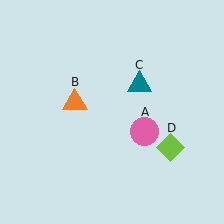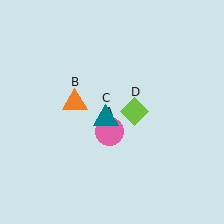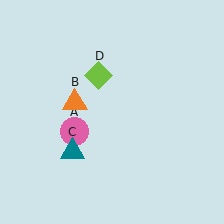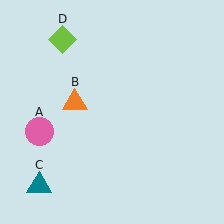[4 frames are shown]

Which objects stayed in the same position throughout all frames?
Orange triangle (object B) remained stationary.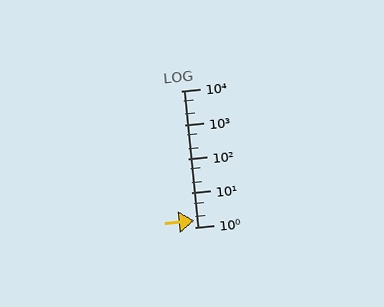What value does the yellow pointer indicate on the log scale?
The pointer indicates approximately 1.6.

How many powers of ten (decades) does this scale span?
The scale spans 4 decades, from 1 to 10000.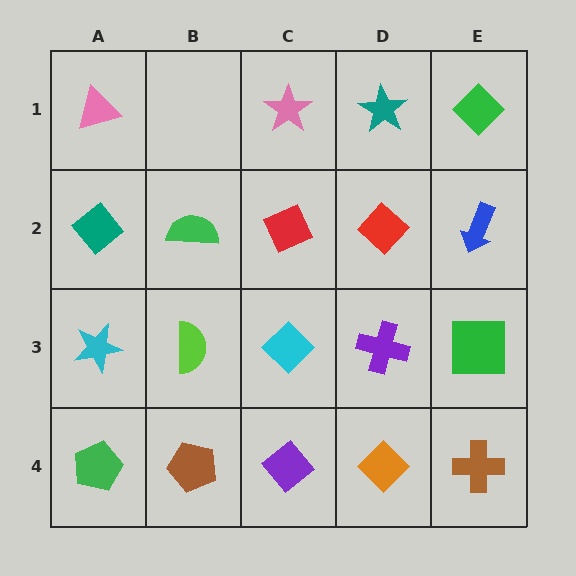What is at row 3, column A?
A cyan star.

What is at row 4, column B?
A brown pentagon.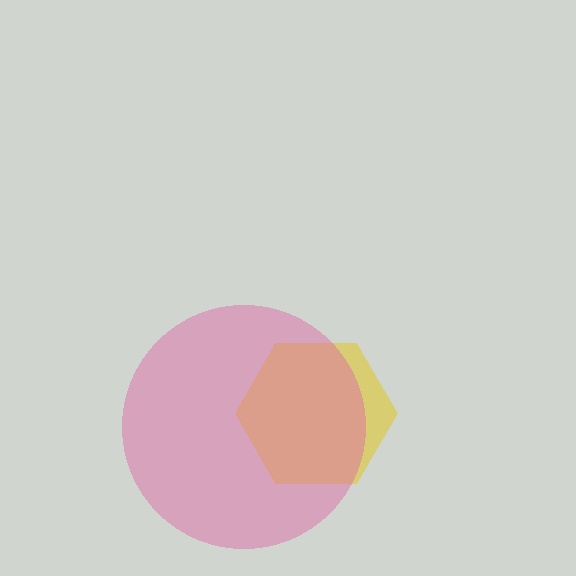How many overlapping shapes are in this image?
There are 2 overlapping shapes in the image.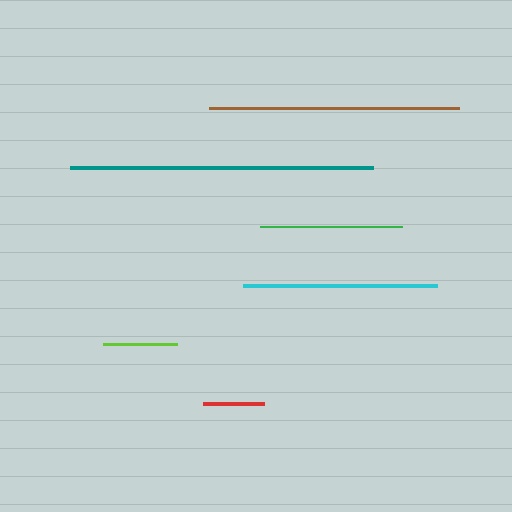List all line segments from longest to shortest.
From longest to shortest: teal, brown, cyan, green, lime, red.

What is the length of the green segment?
The green segment is approximately 143 pixels long.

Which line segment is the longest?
The teal line is the longest at approximately 303 pixels.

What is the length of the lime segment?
The lime segment is approximately 75 pixels long.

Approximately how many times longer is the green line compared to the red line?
The green line is approximately 2.3 times the length of the red line.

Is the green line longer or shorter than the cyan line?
The cyan line is longer than the green line.